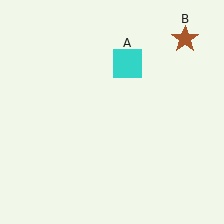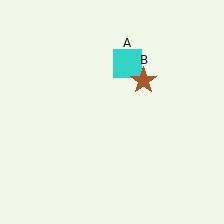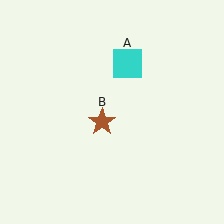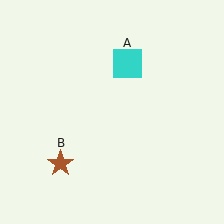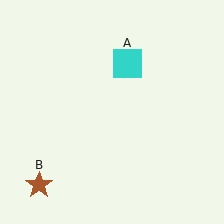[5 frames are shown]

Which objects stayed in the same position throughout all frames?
Cyan square (object A) remained stationary.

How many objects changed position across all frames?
1 object changed position: brown star (object B).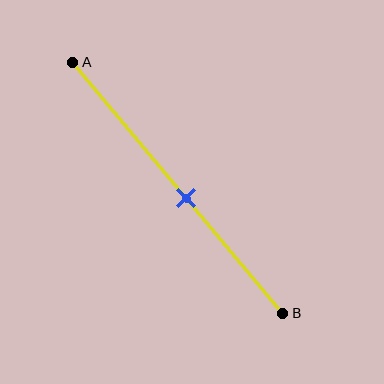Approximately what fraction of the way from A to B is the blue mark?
The blue mark is approximately 55% of the way from A to B.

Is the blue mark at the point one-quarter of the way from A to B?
No, the mark is at about 55% from A, not at the 25% one-quarter point.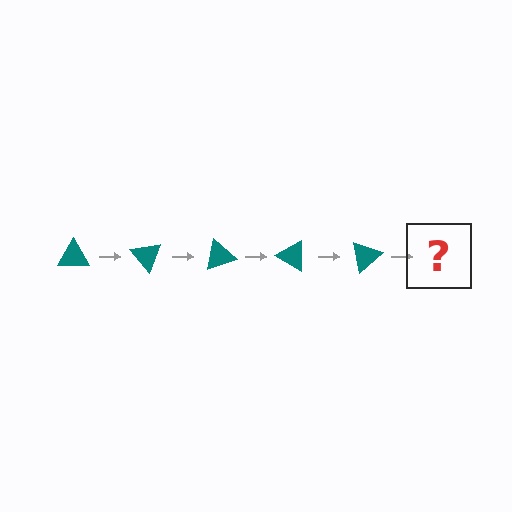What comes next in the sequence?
The next element should be a teal triangle rotated 250 degrees.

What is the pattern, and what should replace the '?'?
The pattern is that the triangle rotates 50 degrees each step. The '?' should be a teal triangle rotated 250 degrees.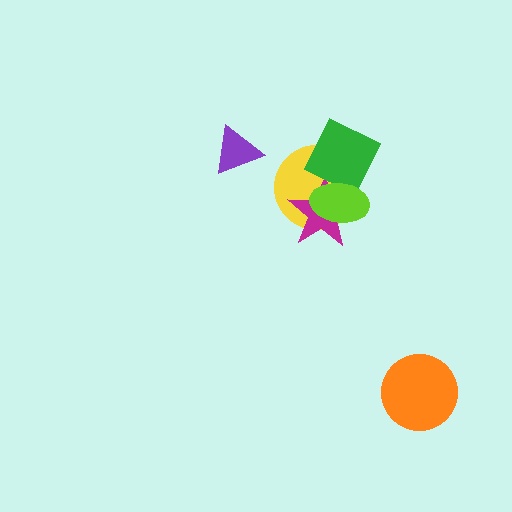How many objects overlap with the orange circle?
0 objects overlap with the orange circle.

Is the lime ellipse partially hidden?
No, no other shape covers it.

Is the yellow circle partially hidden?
Yes, it is partially covered by another shape.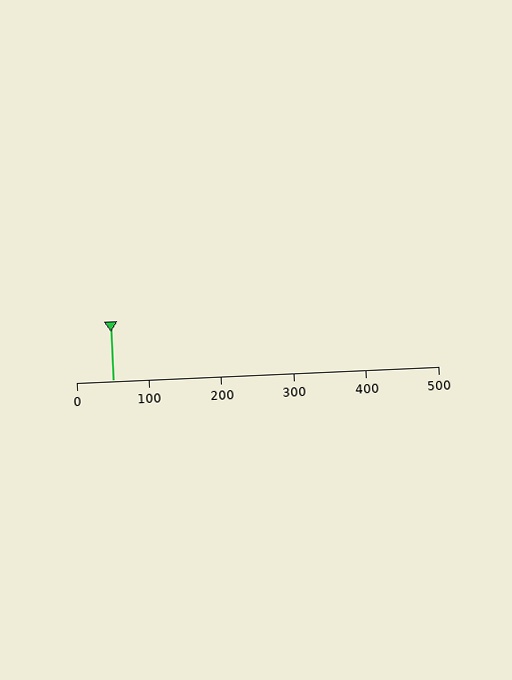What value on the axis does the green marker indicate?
The marker indicates approximately 50.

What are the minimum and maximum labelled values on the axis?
The axis runs from 0 to 500.